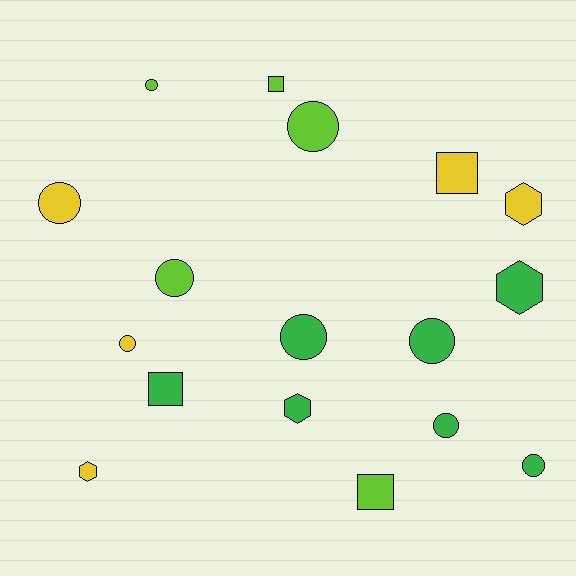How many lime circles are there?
There are 3 lime circles.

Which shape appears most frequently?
Circle, with 9 objects.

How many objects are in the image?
There are 17 objects.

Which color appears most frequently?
Green, with 7 objects.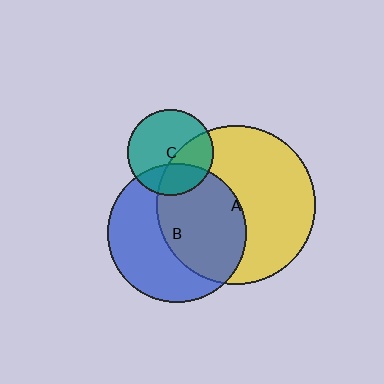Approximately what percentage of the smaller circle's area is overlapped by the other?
Approximately 30%.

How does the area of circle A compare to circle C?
Approximately 3.4 times.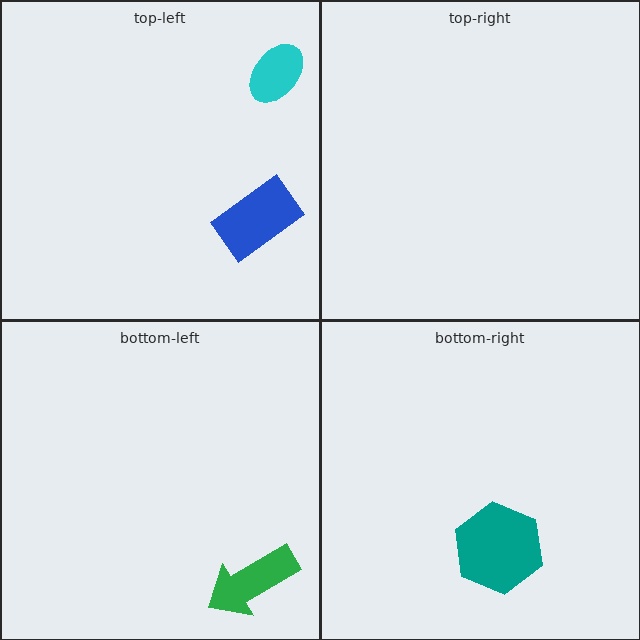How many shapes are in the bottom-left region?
1.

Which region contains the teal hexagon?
The bottom-right region.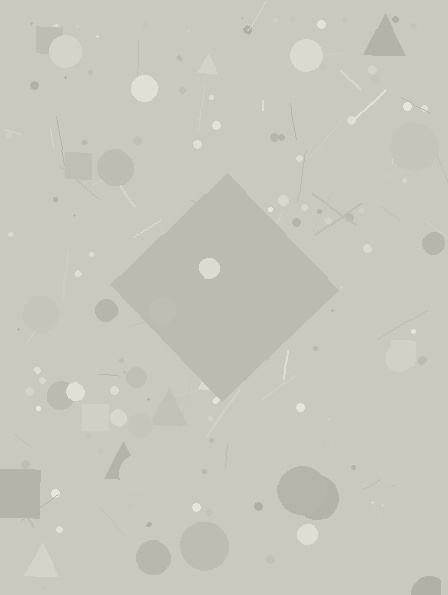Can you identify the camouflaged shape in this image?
The camouflaged shape is a diamond.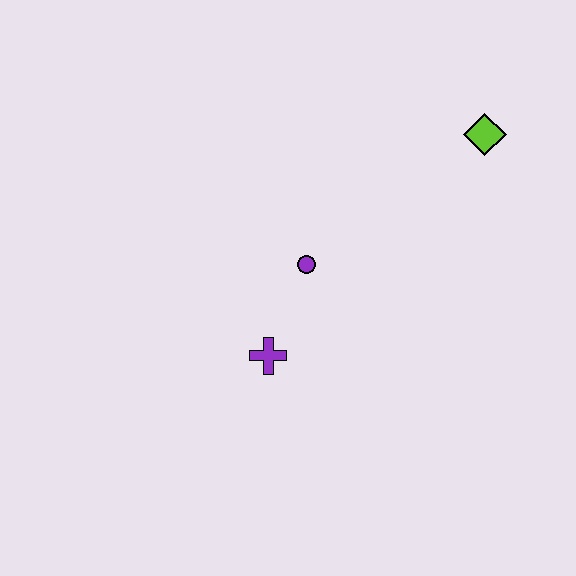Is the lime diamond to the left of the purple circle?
No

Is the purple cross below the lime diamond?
Yes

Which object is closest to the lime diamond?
The purple circle is closest to the lime diamond.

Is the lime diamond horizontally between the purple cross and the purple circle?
No